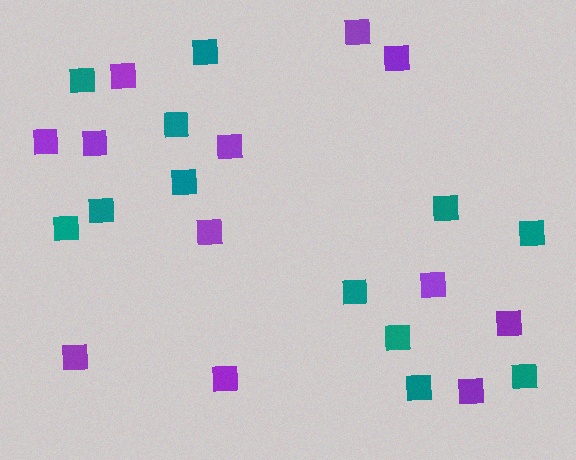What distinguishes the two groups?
There are 2 groups: one group of purple squares (12) and one group of teal squares (12).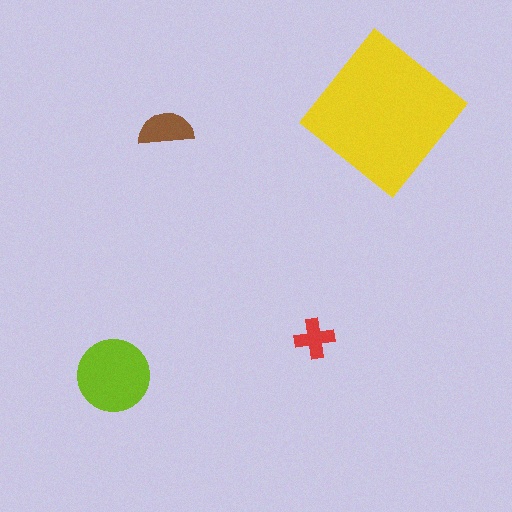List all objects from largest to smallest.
The yellow diamond, the lime circle, the brown semicircle, the red cross.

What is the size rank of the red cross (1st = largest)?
4th.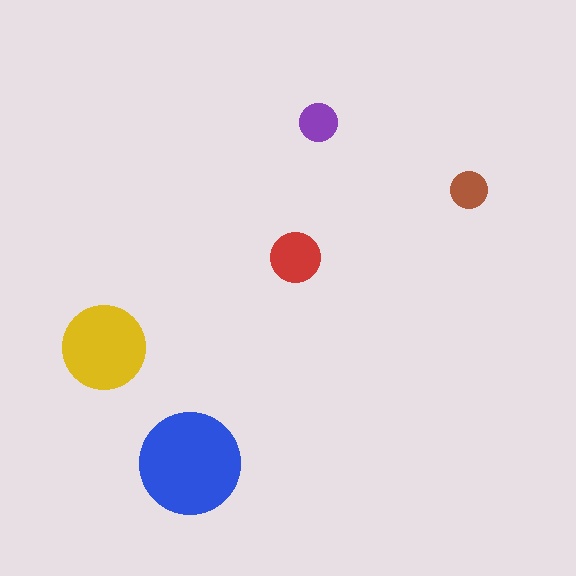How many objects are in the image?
There are 5 objects in the image.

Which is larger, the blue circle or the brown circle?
The blue one.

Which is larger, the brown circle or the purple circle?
The purple one.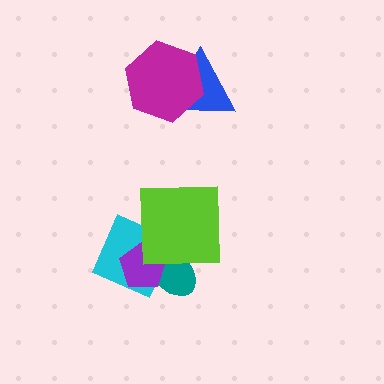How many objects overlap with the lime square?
3 objects overlap with the lime square.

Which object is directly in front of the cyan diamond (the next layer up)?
The purple pentagon is directly in front of the cyan diamond.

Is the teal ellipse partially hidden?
Yes, it is partially covered by another shape.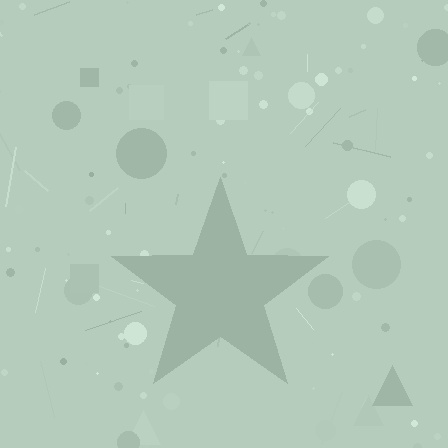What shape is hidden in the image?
A star is hidden in the image.